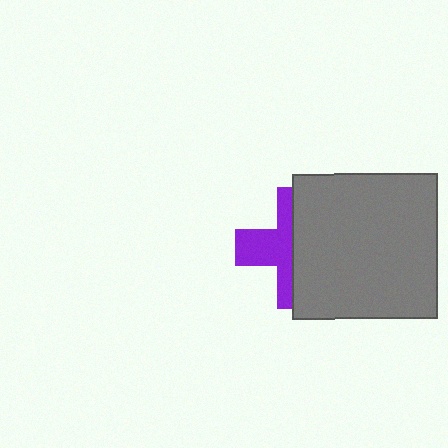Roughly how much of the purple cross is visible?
A small part of it is visible (roughly 43%).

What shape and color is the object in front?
The object in front is a gray square.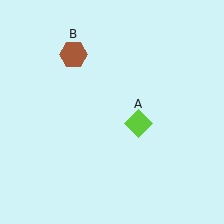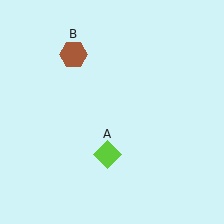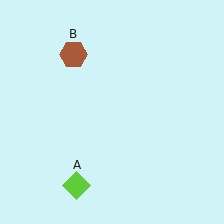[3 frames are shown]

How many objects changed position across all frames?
1 object changed position: lime diamond (object A).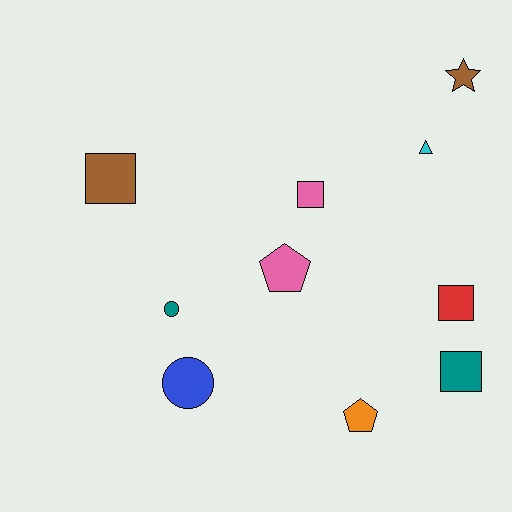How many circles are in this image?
There are 2 circles.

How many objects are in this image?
There are 10 objects.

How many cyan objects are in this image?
There is 1 cyan object.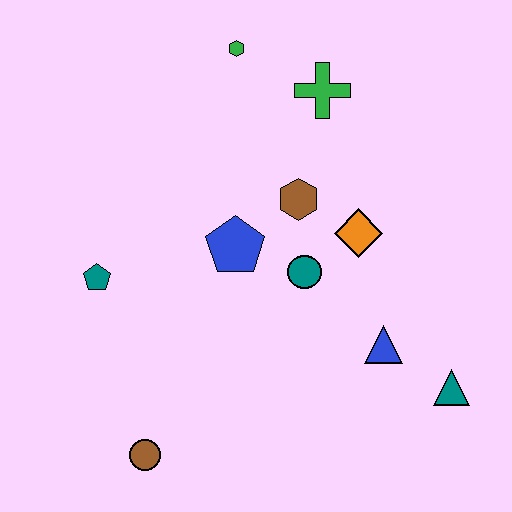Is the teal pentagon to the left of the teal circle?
Yes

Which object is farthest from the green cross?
The brown circle is farthest from the green cross.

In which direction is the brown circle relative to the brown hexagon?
The brown circle is below the brown hexagon.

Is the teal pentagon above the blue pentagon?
No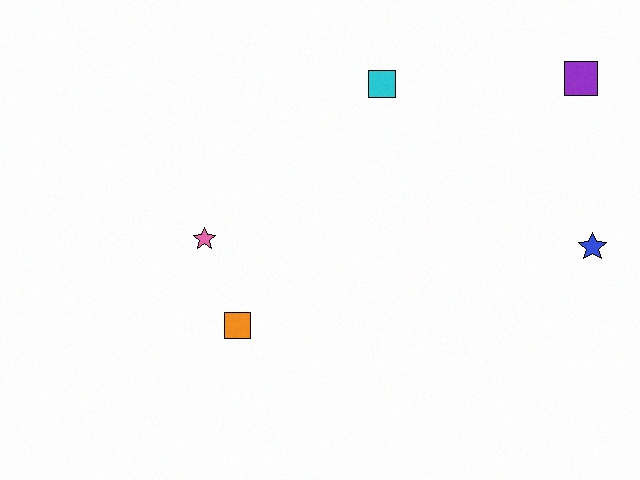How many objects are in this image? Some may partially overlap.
There are 5 objects.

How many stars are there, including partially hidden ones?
There are 2 stars.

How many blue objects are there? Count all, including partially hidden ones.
There is 1 blue object.